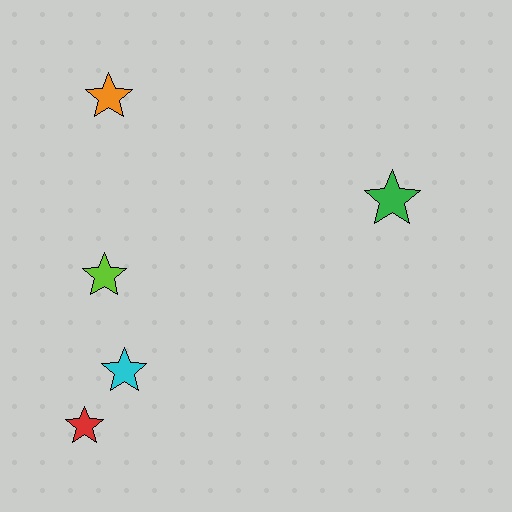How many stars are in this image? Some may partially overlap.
There are 5 stars.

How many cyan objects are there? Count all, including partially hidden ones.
There is 1 cyan object.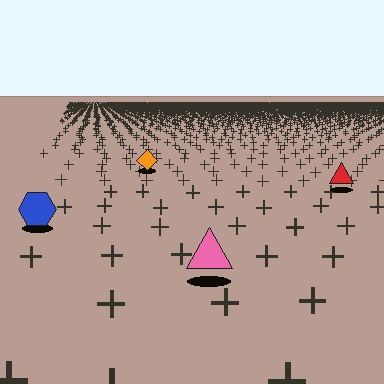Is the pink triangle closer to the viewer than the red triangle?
Yes. The pink triangle is closer — you can tell from the texture gradient: the ground texture is coarser near it.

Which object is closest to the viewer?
The pink triangle is closest. The texture marks near it are larger and more spread out.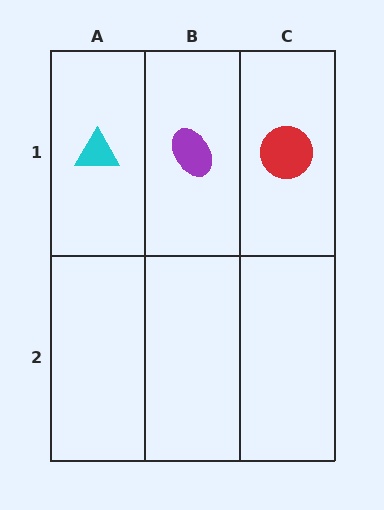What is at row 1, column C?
A red circle.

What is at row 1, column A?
A cyan triangle.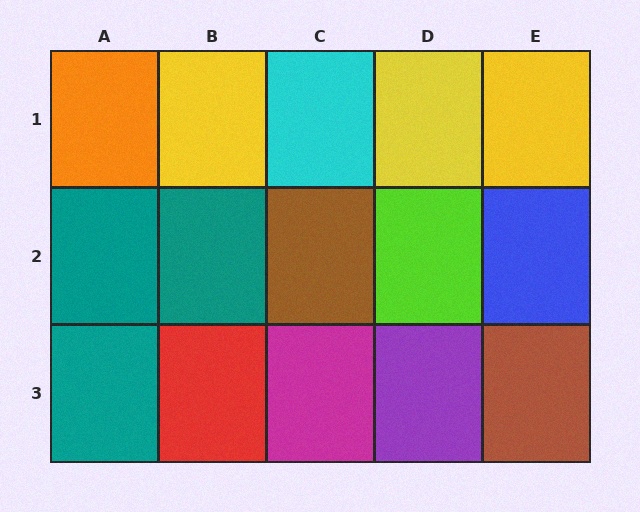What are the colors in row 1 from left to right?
Orange, yellow, cyan, yellow, yellow.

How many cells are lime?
1 cell is lime.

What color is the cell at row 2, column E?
Blue.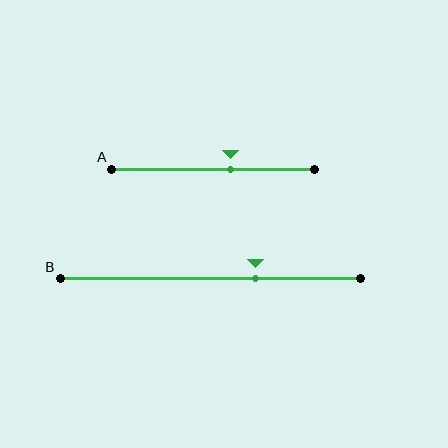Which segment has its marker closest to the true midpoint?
Segment A has its marker closest to the true midpoint.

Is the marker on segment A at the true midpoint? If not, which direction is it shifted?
No, the marker on segment A is shifted to the right by about 9% of the segment length.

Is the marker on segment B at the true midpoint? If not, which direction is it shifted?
No, the marker on segment B is shifted to the right by about 15% of the segment length.